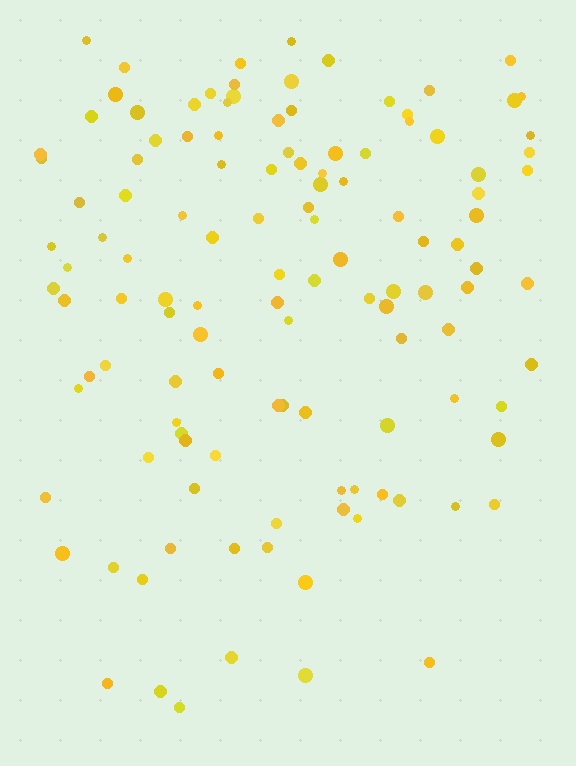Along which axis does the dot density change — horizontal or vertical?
Vertical.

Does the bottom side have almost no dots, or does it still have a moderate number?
Still a moderate number, just noticeably fewer than the top.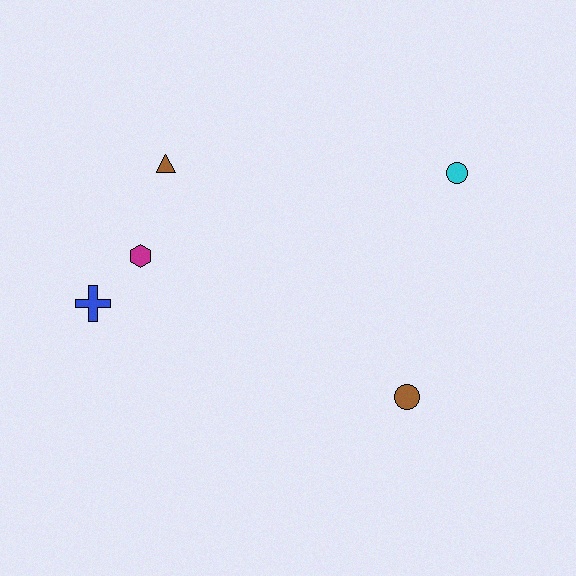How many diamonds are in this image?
There are no diamonds.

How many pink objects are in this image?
There are no pink objects.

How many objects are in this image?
There are 5 objects.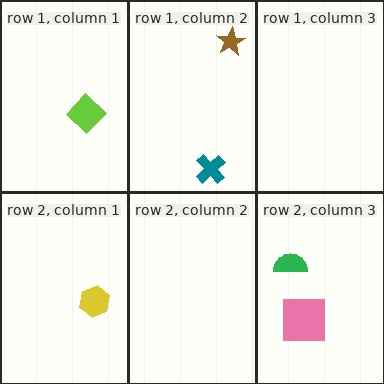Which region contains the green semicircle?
The row 2, column 3 region.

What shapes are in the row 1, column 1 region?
The lime diamond.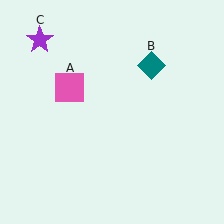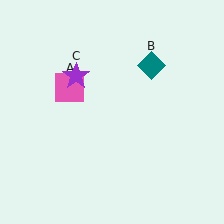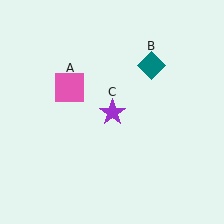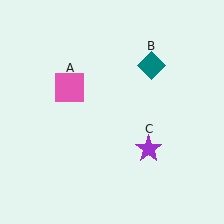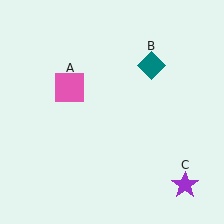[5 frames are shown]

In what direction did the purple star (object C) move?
The purple star (object C) moved down and to the right.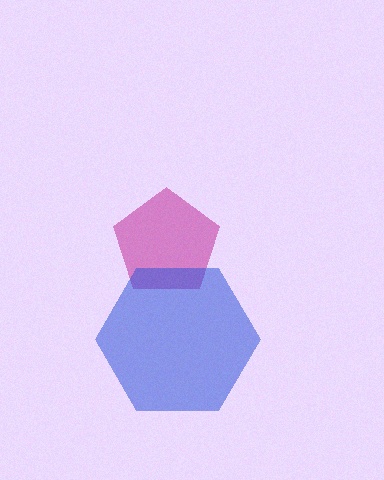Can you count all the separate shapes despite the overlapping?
Yes, there are 2 separate shapes.